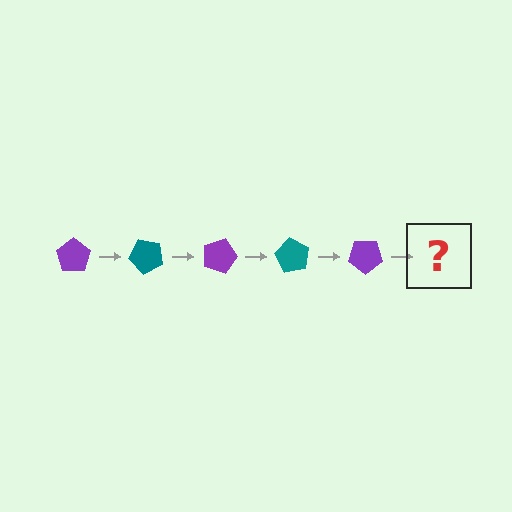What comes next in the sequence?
The next element should be a teal pentagon, rotated 225 degrees from the start.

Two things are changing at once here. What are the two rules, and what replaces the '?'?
The two rules are that it rotates 45 degrees each step and the color cycles through purple and teal. The '?' should be a teal pentagon, rotated 225 degrees from the start.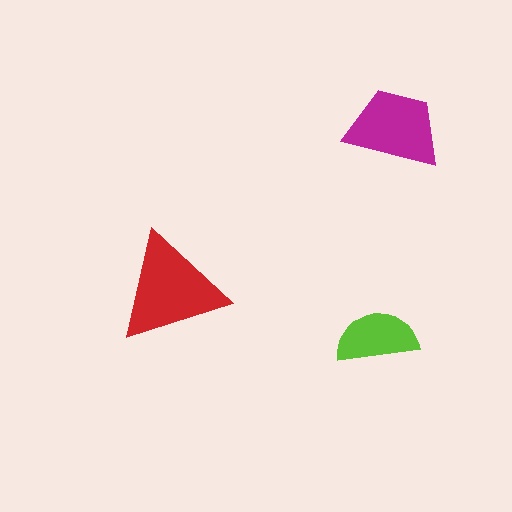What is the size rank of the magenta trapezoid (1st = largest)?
2nd.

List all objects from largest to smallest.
The red triangle, the magenta trapezoid, the lime semicircle.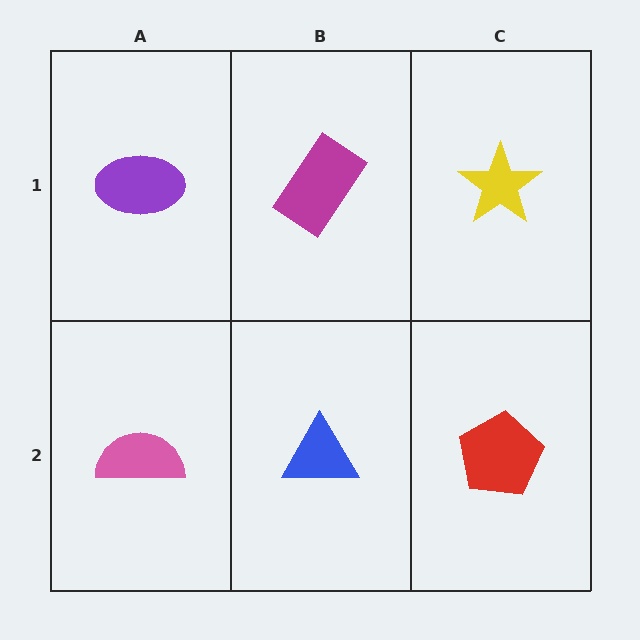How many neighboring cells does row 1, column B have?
3.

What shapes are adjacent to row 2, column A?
A purple ellipse (row 1, column A), a blue triangle (row 2, column B).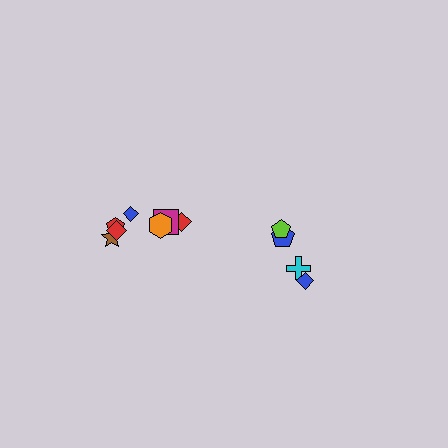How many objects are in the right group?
There are 4 objects.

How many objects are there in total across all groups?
There are 11 objects.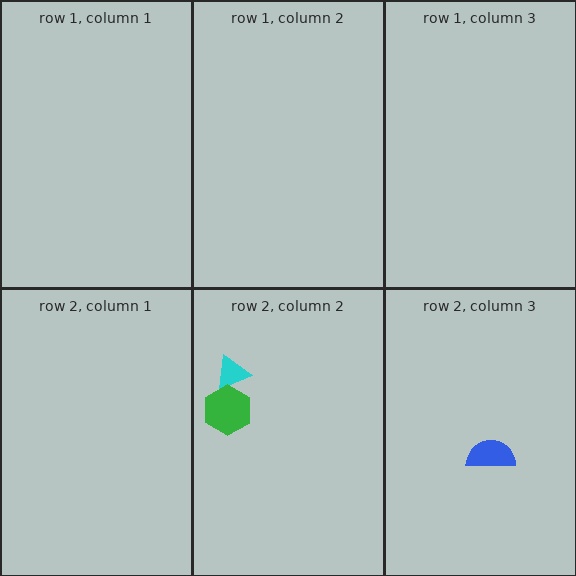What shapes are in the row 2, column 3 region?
The blue semicircle.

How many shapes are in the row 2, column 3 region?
1.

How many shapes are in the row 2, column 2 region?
2.